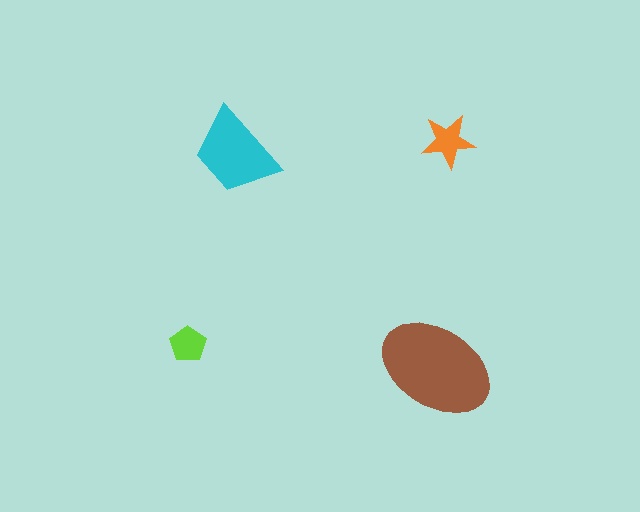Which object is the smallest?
The lime pentagon.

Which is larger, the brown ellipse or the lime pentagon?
The brown ellipse.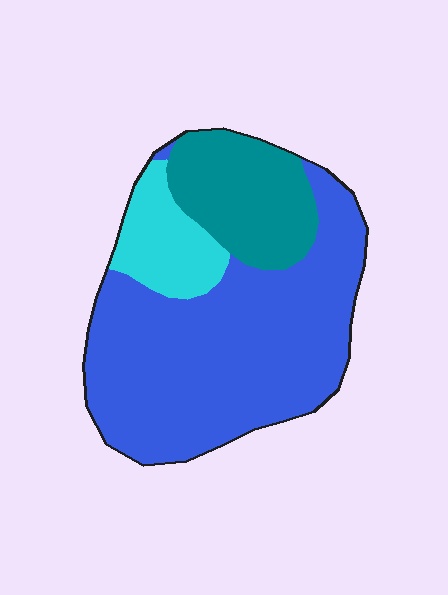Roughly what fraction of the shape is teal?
Teal takes up about one fifth (1/5) of the shape.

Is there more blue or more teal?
Blue.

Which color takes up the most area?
Blue, at roughly 65%.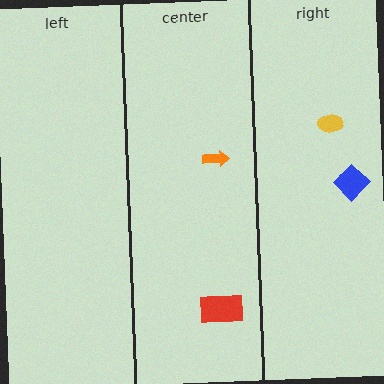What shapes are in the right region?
The yellow ellipse, the blue diamond.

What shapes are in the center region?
The red rectangle, the orange arrow.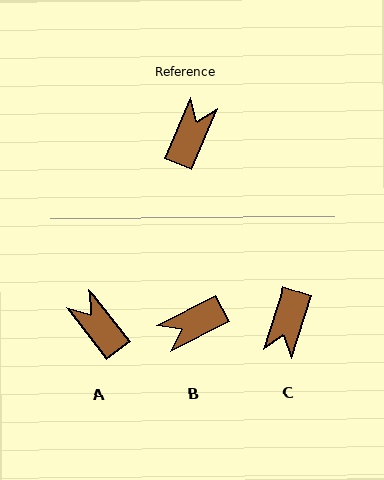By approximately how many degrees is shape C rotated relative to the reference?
Approximately 175 degrees clockwise.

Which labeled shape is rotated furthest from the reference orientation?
C, about 175 degrees away.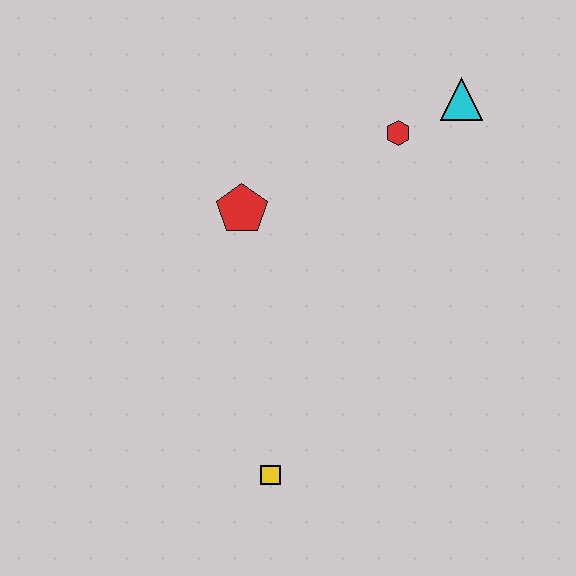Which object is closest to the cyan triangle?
The red hexagon is closest to the cyan triangle.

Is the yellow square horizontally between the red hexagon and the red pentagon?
Yes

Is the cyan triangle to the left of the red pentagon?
No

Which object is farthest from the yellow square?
The cyan triangle is farthest from the yellow square.